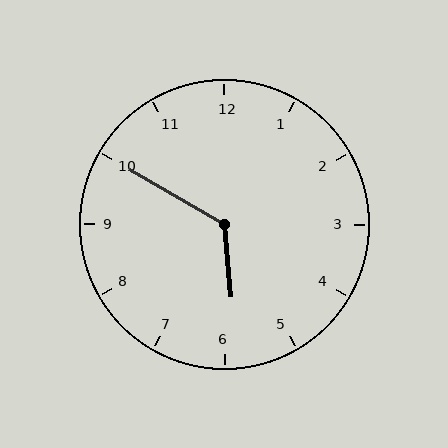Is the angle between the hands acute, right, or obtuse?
It is obtuse.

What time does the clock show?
5:50.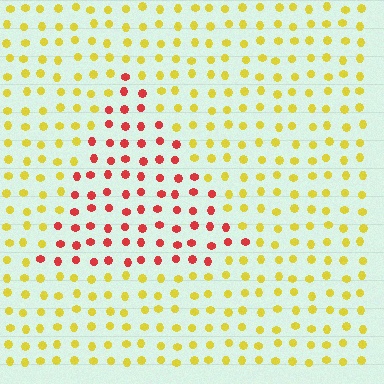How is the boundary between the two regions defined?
The boundary is defined purely by a slight shift in hue (about 59 degrees). Spacing, size, and orientation are identical on both sides.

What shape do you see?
I see a triangle.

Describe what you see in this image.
The image is filled with small yellow elements in a uniform arrangement. A triangle-shaped region is visible where the elements are tinted to a slightly different hue, forming a subtle color boundary.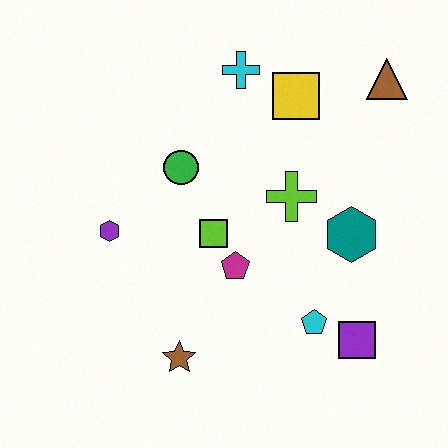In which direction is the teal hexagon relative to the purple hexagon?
The teal hexagon is to the right of the purple hexagon.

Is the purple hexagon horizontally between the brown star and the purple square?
No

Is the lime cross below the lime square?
No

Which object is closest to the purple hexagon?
The green circle is closest to the purple hexagon.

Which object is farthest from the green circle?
The purple square is farthest from the green circle.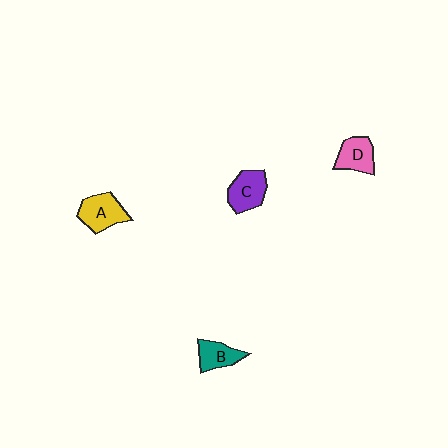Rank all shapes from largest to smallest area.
From largest to smallest: A (yellow), C (purple), D (pink), B (teal).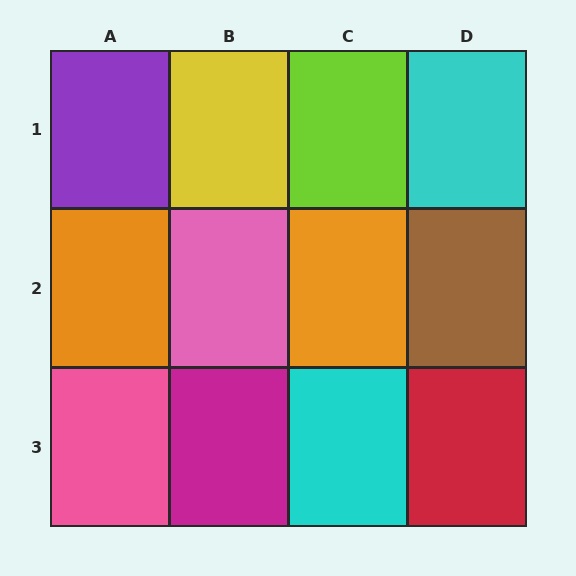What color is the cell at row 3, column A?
Pink.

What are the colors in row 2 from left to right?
Orange, pink, orange, brown.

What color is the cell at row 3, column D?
Red.